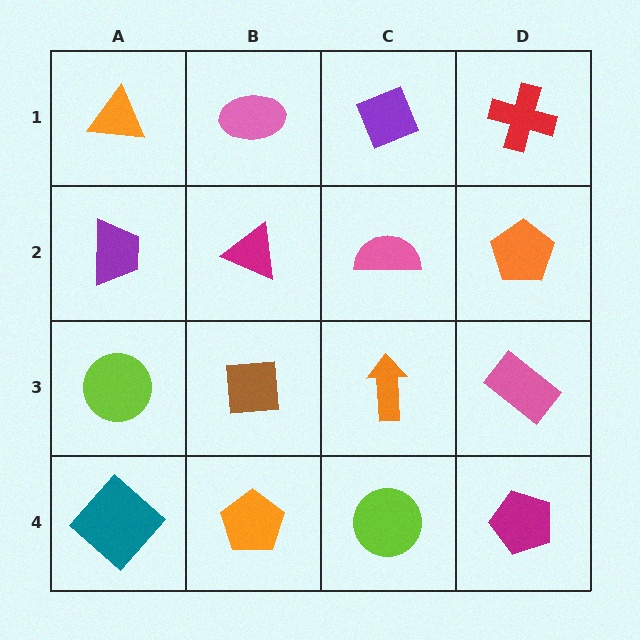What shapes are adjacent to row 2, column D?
A red cross (row 1, column D), a pink rectangle (row 3, column D), a pink semicircle (row 2, column C).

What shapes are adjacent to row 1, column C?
A pink semicircle (row 2, column C), a pink ellipse (row 1, column B), a red cross (row 1, column D).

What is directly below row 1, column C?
A pink semicircle.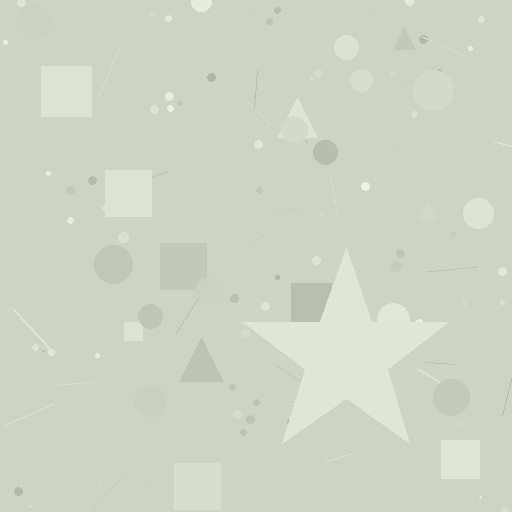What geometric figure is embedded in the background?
A star is embedded in the background.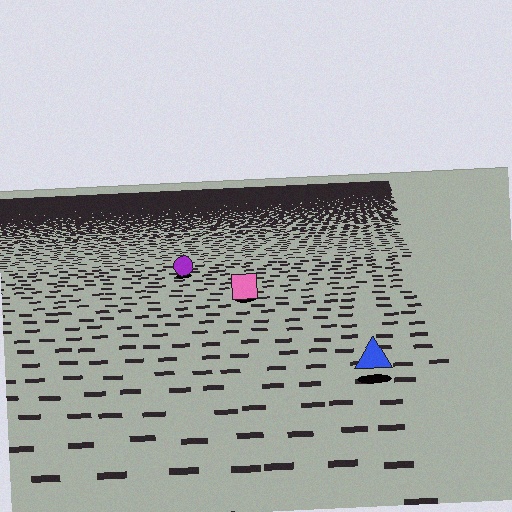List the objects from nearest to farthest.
From nearest to farthest: the blue triangle, the pink square, the purple circle.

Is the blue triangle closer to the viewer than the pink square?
Yes. The blue triangle is closer — you can tell from the texture gradient: the ground texture is coarser near it.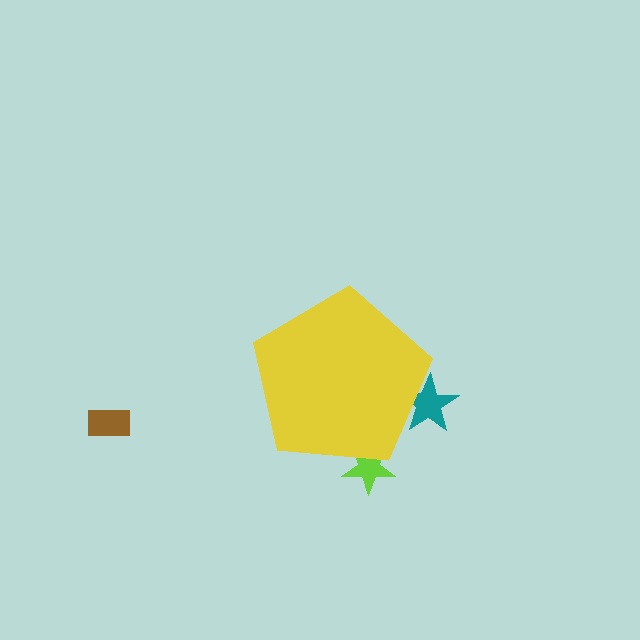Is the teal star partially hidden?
Yes, the teal star is partially hidden behind the yellow pentagon.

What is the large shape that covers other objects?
A yellow pentagon.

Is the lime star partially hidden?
Yes, the lime star is partially hidden behind the yellow pentagon.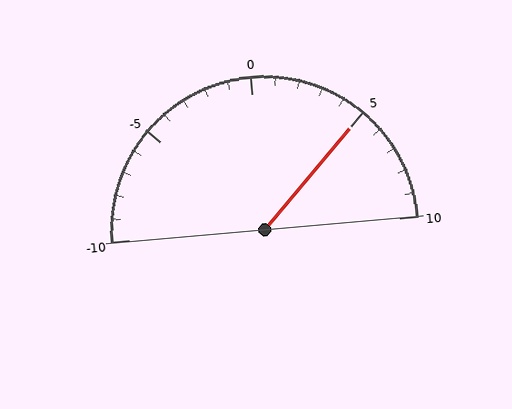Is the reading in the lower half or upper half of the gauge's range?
The reading is in the upper half of the range (-10 to 10).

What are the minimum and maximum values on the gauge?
The gauge ranges from -10 to 10.